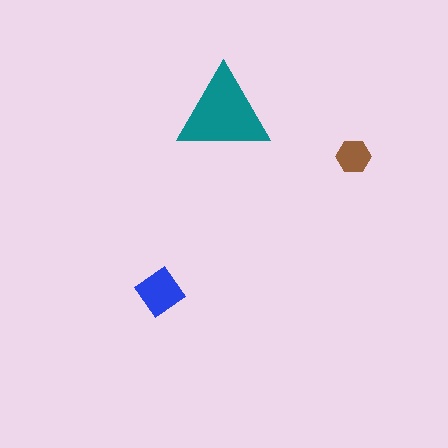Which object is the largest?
The teal triangle.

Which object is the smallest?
The brown hexagon.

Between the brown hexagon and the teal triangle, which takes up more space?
The teal triangle.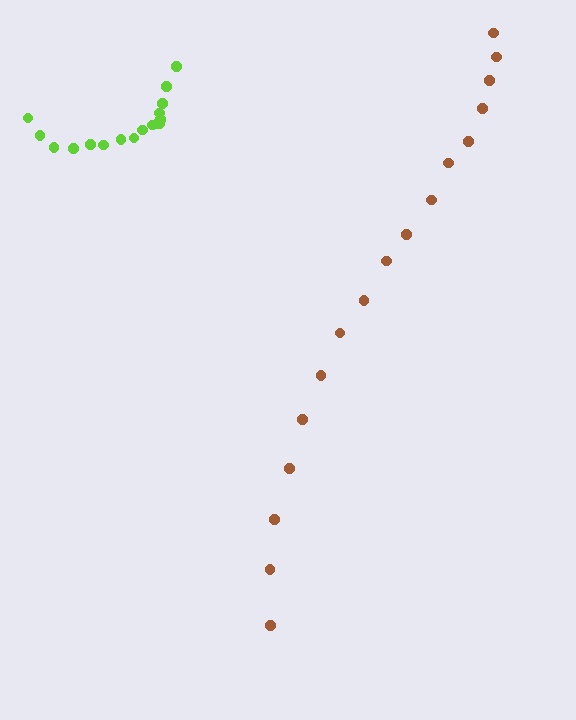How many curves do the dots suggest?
There are 2 distinct paths.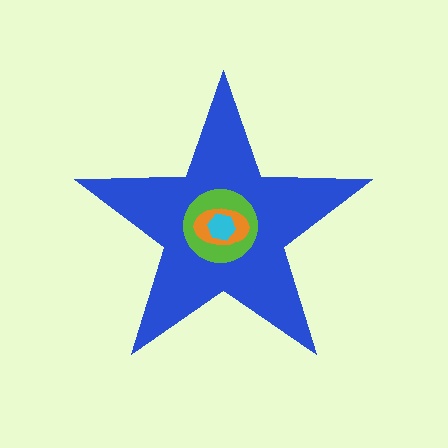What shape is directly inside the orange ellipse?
The cyan hexagon.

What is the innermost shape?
The cyan hexagon.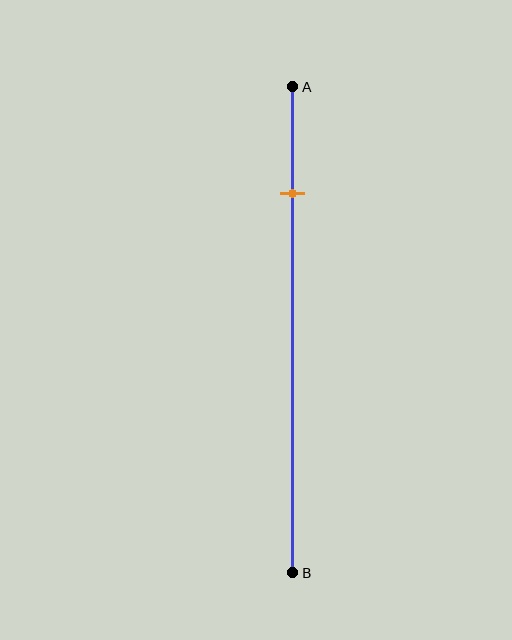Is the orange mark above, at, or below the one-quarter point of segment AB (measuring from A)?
The orange mark is above the one-quarter point of segment AB.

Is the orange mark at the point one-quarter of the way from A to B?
No, the mark is at about 20% from A, not at the 25% one-quarter point.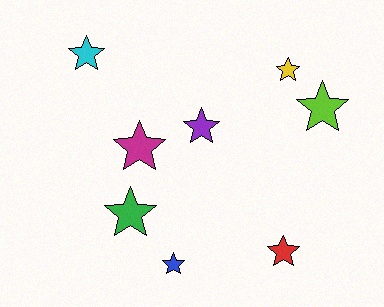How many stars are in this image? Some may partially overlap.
There are 8 stars.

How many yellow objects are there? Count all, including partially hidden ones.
There is 1 yellow object.